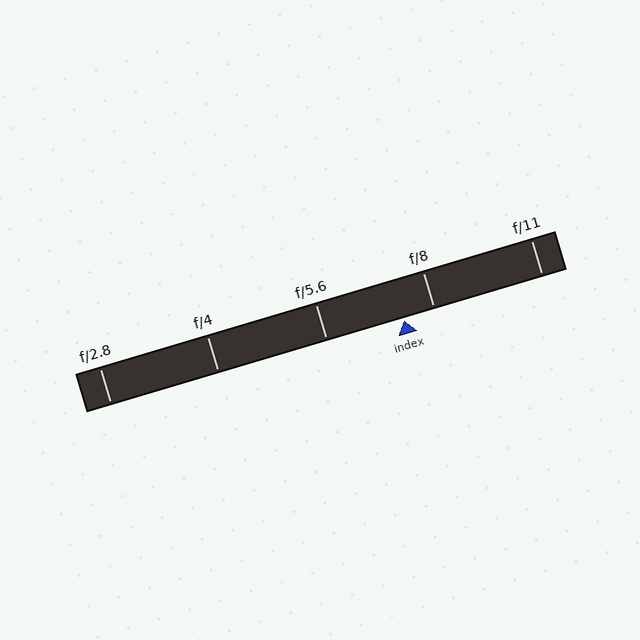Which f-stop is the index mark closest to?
The index mark is closest to f/8.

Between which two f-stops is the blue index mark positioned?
The index mark is between f/5.6 and f/8.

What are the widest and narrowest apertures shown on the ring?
The widest aperture shown is f/2.8 and the narrowest is f/11.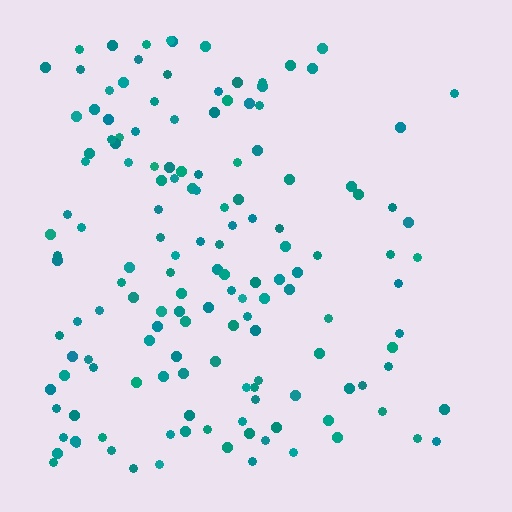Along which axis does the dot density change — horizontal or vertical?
Horizontal.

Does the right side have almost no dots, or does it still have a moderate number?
Still a moderate number, just noticeably fewer than the left.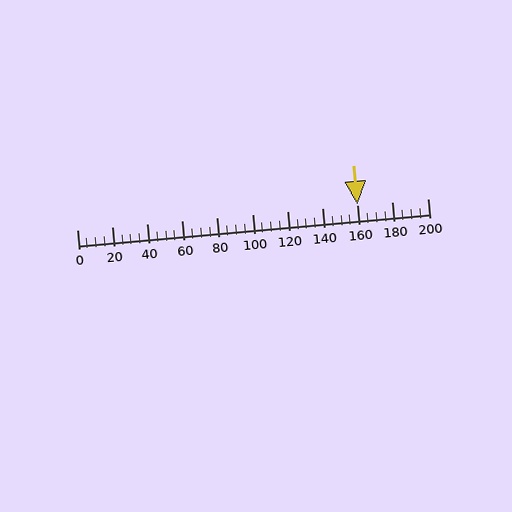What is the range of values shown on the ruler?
The ruler shows values from 0 to 200.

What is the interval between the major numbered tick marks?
The major tick marks are spaced 20 units apart.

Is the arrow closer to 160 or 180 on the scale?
The arrow is closer to 160.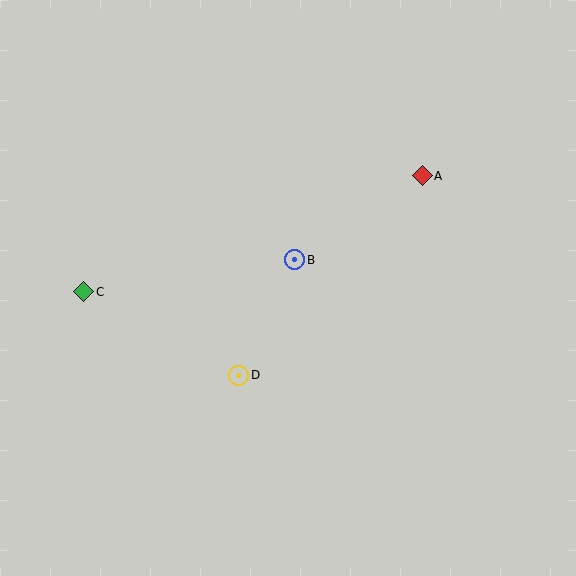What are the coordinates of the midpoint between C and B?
The midpoint between C and B is at (189, 276).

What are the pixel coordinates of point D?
Point D is at (239, 375).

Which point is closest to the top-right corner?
Point A is closest to the top-right corner.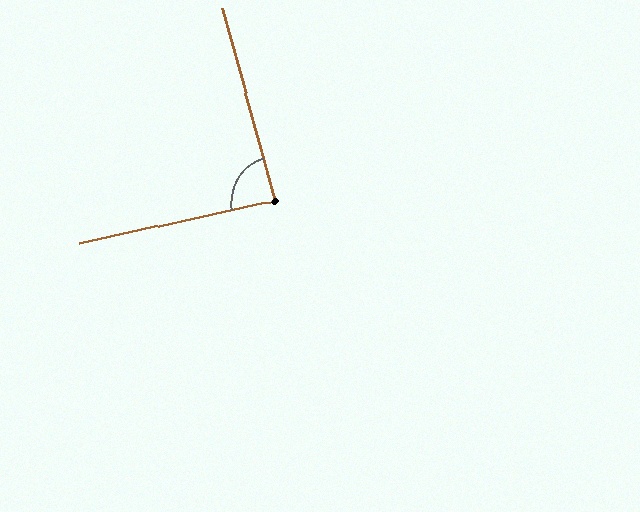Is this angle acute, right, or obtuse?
It is approximately a right angle.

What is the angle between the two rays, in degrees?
Approximately 87 degrees.